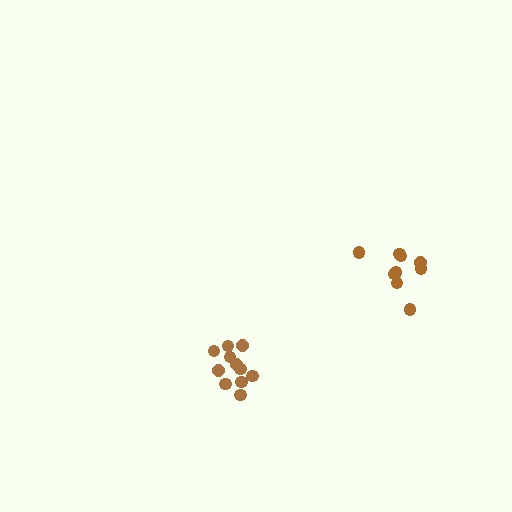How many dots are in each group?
Group 1: 11 dots, Group 2: 9 dots (20 total).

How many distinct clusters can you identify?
There are 2 distinct clusters.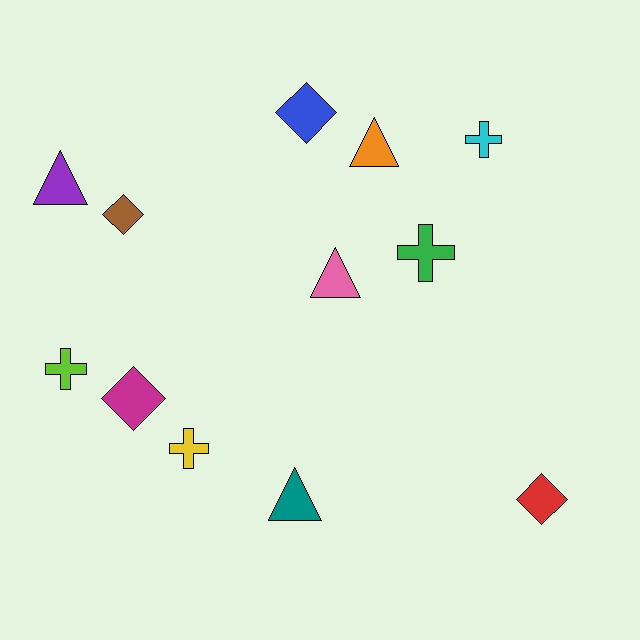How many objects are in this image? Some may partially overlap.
There are 12 objects.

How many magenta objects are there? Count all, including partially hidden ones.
There is 1 magenta object.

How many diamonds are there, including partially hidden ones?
There are 4 diamonds.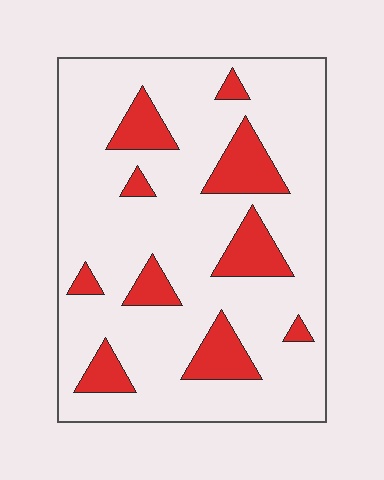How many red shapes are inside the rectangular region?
10.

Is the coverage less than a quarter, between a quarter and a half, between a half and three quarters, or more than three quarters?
Less than a quarter.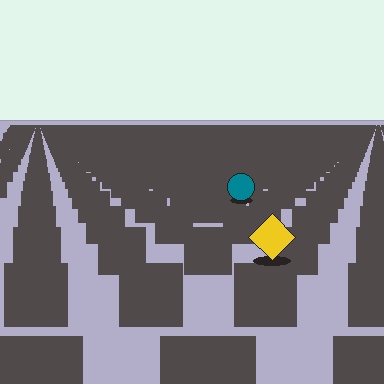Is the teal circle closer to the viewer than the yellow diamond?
No. The yellow diamond is closer — you can tell from the texture gradient: the ground texture is coarser near it.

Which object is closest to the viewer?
The yellow diamond is closest. The texture marks near it are larger and more spread out.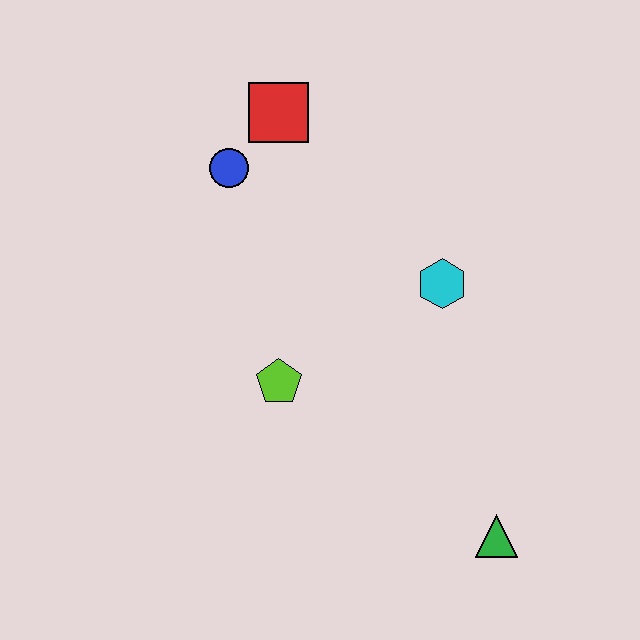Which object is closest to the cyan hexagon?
The lime pentagon is closest to the cyan hexagon.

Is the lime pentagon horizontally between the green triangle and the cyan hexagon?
No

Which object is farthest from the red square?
The green triangle is farthest from the red square.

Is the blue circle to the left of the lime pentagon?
Yes